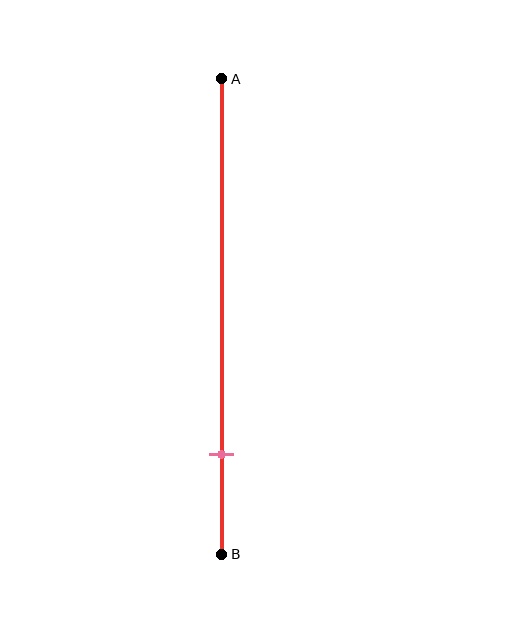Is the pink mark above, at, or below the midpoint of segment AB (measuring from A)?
The pink mark is below the midpoint of segment AB.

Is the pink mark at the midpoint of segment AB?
No, the mark is at about 80% from A, not at the 50% midpoint.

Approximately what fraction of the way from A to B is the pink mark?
The pink mark is approximately 80% of the way from A to B.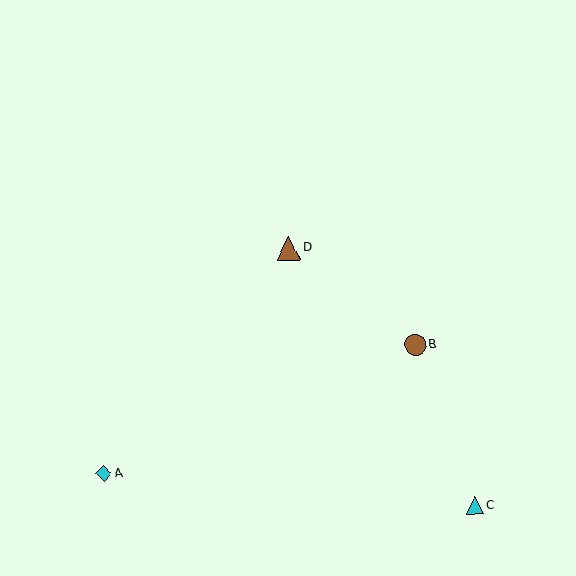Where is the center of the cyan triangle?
The center of the cyan triangle is at (475, 506).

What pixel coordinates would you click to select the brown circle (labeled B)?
Click at (415, 345) to select the brown circle B.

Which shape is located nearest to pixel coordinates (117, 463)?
The cyan diamond (labeled A) at (104, 473) is nearest to that location.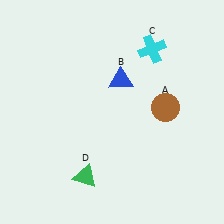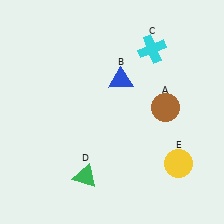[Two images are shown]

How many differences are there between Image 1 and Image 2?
There is 1 difference between the two images.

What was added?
A yellow circle (E) was added in Image 2.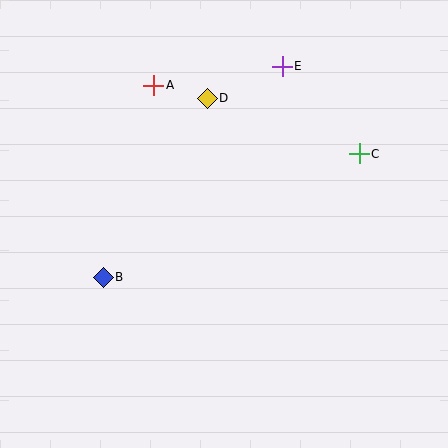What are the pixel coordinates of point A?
Point A is at (154, 85).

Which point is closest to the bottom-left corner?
Point B is closest to the bottom-left corner.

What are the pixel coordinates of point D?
Point D is at (207, 98).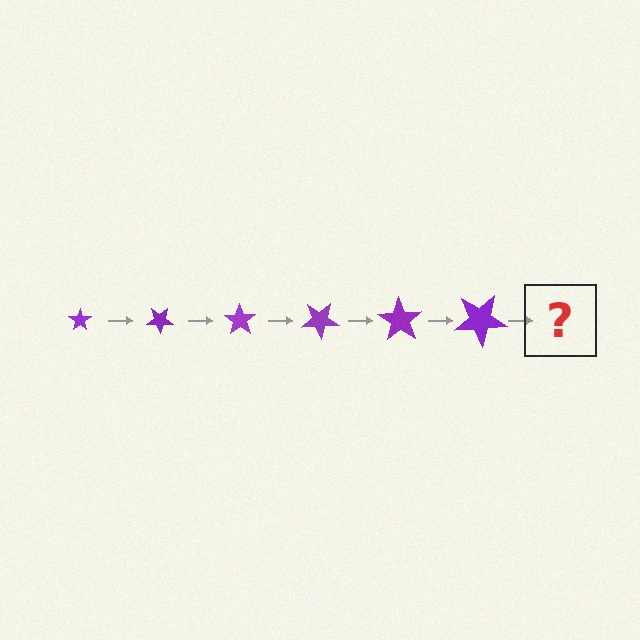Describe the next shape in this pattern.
It should be a star, larger than the previous one and rotated 210 degrees from the start.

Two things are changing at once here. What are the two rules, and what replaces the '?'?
The two rules are that the star grows larger each step and it rotates 35 degrees each step. The '?' should be a star, larger than the previous one and rotated 210 degrees from the start.